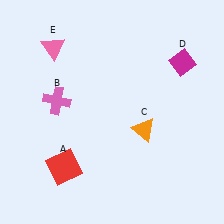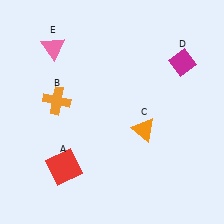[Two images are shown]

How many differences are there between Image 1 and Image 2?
There is 1 difference between the two images.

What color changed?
The cross (B) changed from pink in Image 1 to orange in Image 2.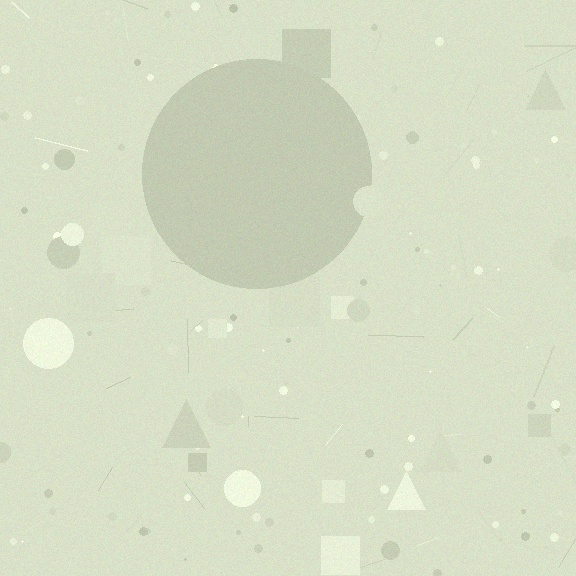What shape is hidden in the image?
A circle is hidden in the image.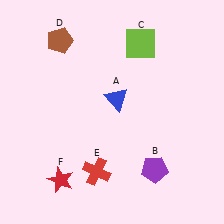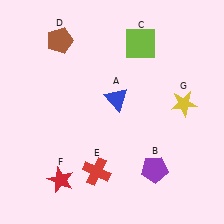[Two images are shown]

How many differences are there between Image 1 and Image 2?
There is 1 difference between the two images.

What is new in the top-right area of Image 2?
A yellow star (G) was added in the top-right area of Image 2.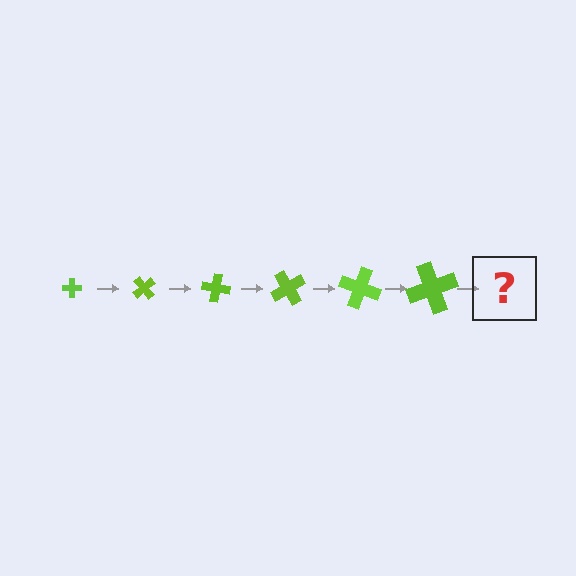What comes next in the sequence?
The next element should be a cross, larger than the previous one and rotated 300 degrees from the start.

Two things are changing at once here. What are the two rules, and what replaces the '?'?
The two rules are that the cross grows larger each step and it rotates 50 degrees each step. The '?' should be a cross, larger than the previous one and rotated 300 degrees from the start.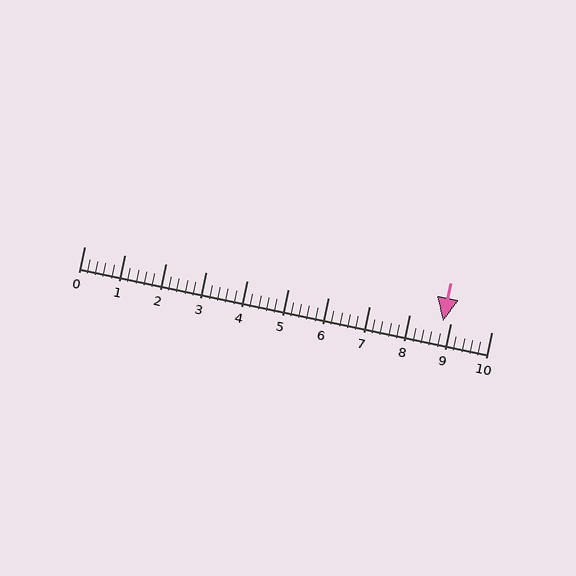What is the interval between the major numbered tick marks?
The major tick marks are spaced 1 units apart.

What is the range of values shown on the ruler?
The ruler shows values from 0 to 10.